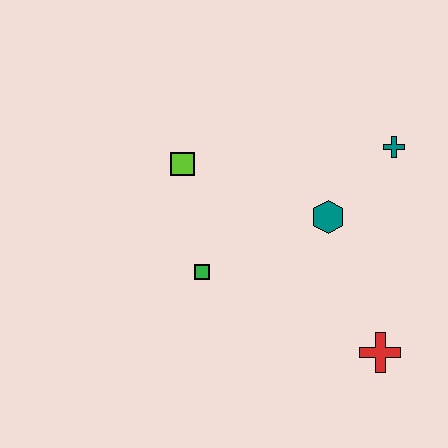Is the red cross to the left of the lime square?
No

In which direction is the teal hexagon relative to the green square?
The teal hexagon is to the right of the green square.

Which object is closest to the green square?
The lime square is closest to the green square.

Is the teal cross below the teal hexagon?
No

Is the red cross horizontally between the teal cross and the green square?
Yes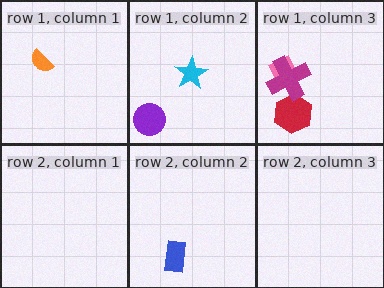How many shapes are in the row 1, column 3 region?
3.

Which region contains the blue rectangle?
The row 2, column 2 region.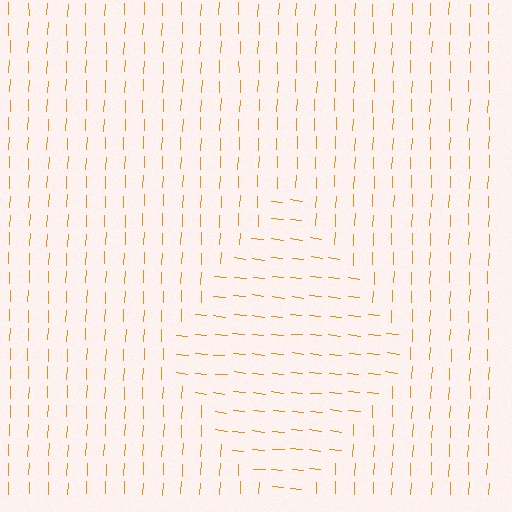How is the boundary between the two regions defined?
The boundary is defined purely by a change in line orientation (approximately 86 degrees difference). All lines are the same color and thickness.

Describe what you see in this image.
The image is filled with small orange line segments. A diamond region in the image has lines oriented differently from the surrounding lines, creating a visible texture boundary.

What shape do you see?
I see a diamond.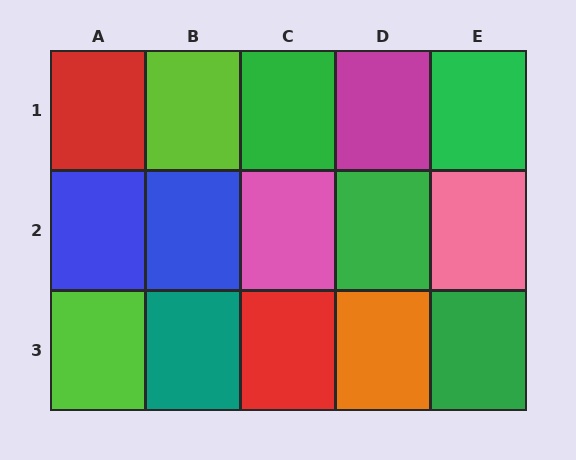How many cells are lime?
2 cells are lime.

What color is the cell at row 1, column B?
Lime.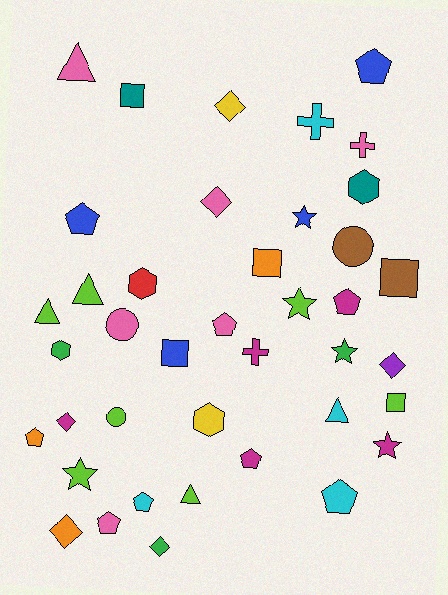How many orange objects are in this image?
There are 3 orange objects.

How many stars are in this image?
There are 5 stars.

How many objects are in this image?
There are 40 objects.